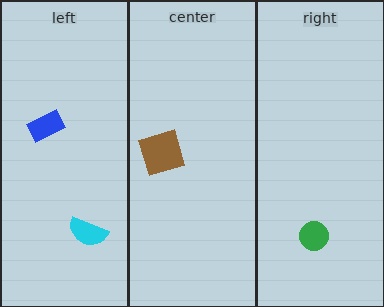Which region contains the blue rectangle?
The left region.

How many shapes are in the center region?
1.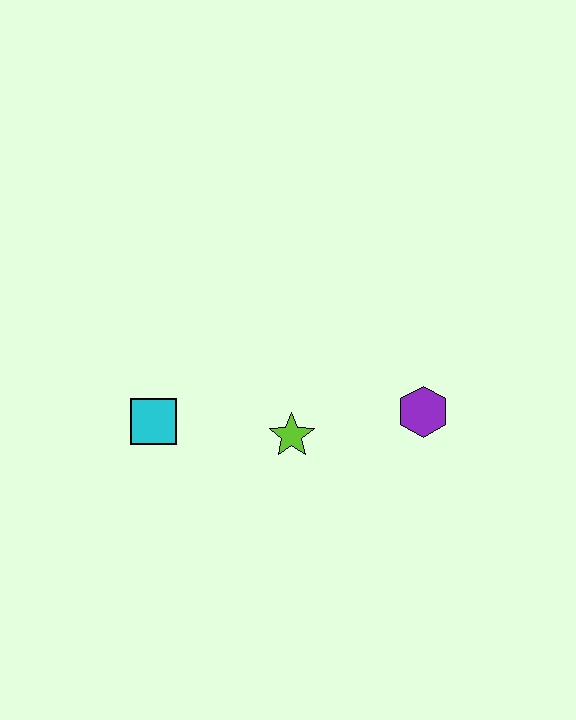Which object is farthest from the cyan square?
The purple hexagon is farthest from the cyan square.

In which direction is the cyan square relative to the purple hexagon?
The cyan square is to the left of the purple hexagon.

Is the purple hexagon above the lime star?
Yes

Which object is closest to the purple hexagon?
The lime star is closest to the purple hexagon.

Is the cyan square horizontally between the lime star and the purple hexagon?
No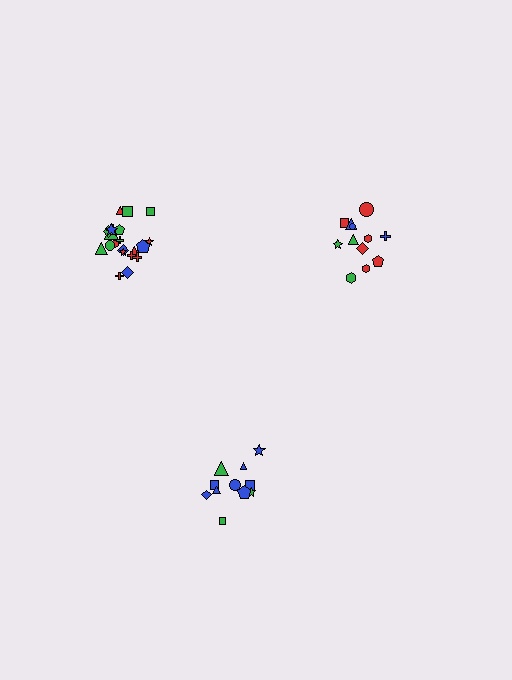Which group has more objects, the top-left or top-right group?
The top-left group.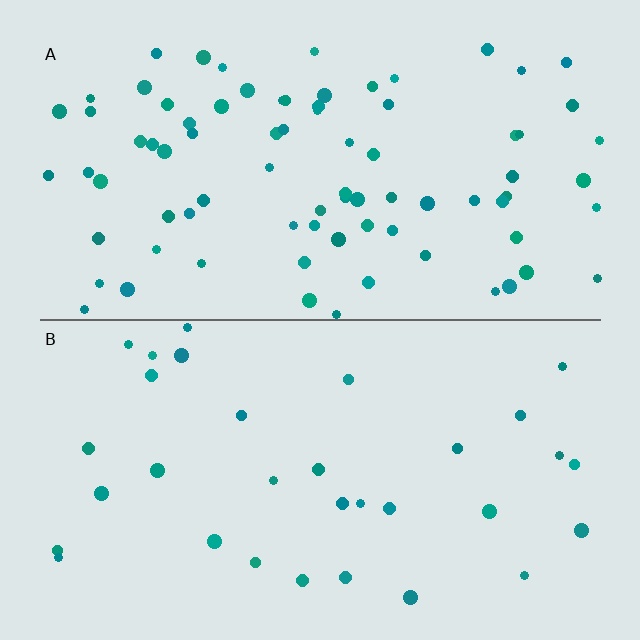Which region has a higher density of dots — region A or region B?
A (the top).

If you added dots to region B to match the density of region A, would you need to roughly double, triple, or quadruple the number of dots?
Approximately triple.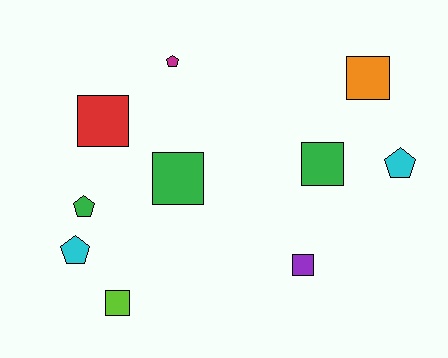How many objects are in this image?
There are 10 objects.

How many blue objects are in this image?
There are no blue objects.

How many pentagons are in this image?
There are 4 pentagons.